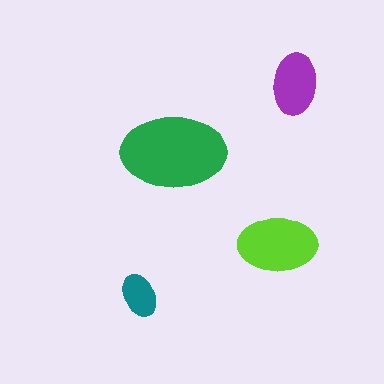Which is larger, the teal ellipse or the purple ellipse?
The purple one.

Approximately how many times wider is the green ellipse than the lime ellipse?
About 1.5 times wider.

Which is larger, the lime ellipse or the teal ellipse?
The lime one.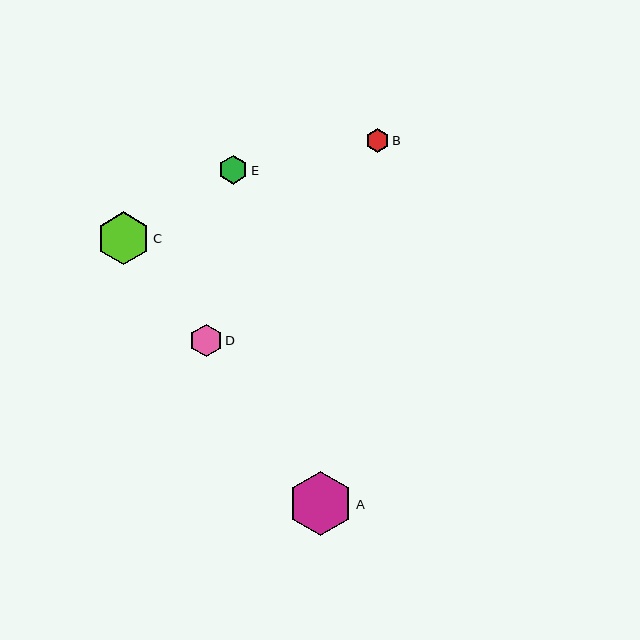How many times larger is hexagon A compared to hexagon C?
Hexagon A is approximately 1.2 times the size of hexagon C.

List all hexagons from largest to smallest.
From largest to smallest: A, C, D, E, B.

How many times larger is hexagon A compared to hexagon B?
Hexagon A is approximately 2.7 times the size of hexagon B.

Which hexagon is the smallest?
Hexagon B is the smallest with a size of approximately 24 pixels.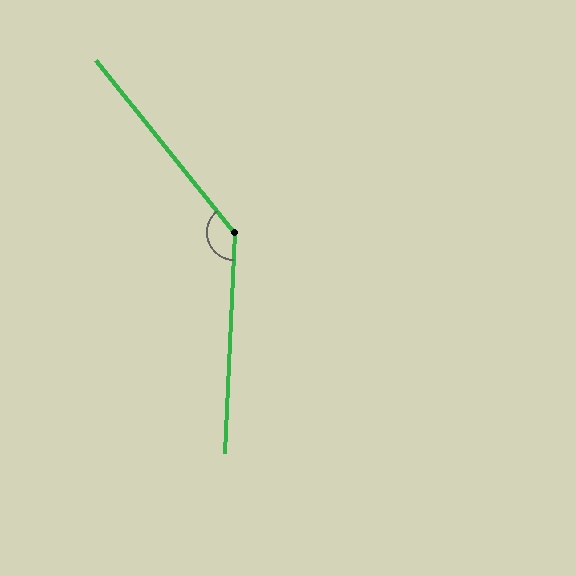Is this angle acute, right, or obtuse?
It is obtuse.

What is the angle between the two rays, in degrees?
Approximately 139 degrees.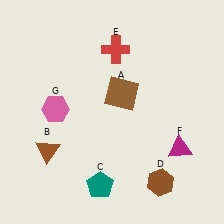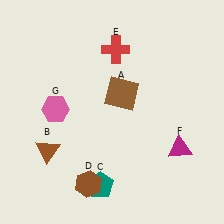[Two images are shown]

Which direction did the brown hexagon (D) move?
The brown hexagon (D) moved left.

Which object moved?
The brown hexagon (D) moved left.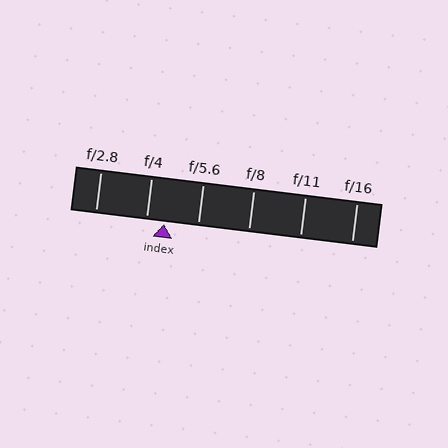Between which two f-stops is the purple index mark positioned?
The index mark is between f/4 and f/5.6.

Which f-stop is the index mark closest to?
The index mark is closest to f/4.